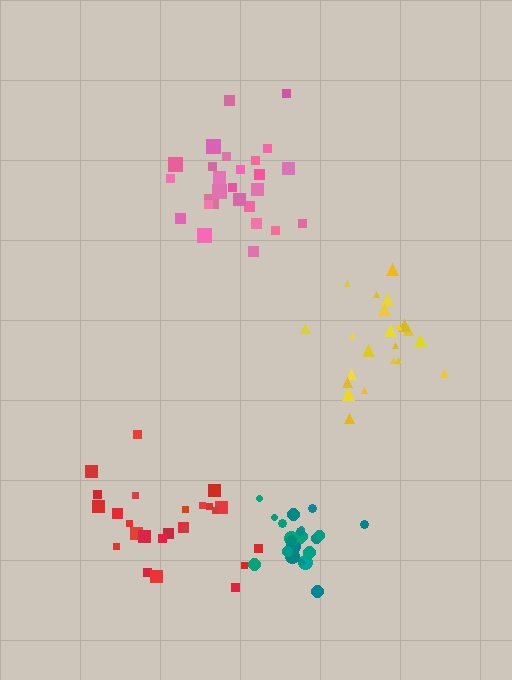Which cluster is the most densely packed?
Teal.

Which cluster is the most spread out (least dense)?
Yellow.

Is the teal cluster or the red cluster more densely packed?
Teal.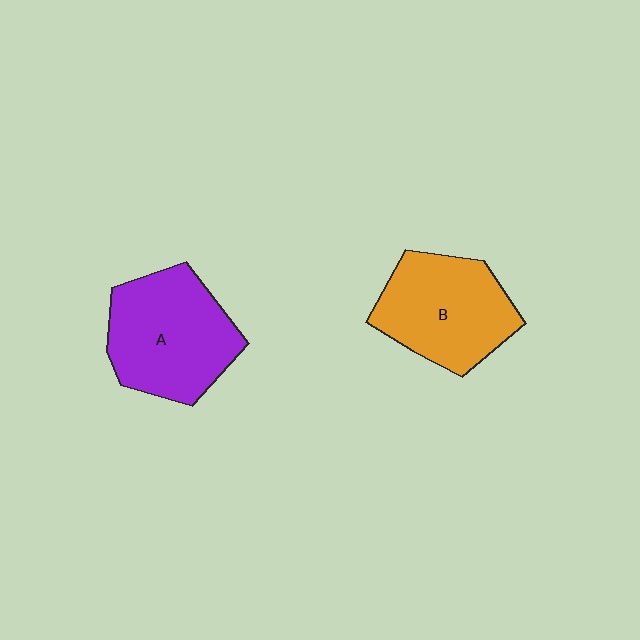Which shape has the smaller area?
Shape B (orange).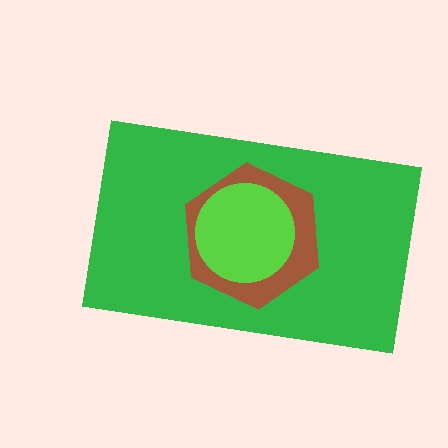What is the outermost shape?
The green rectangle.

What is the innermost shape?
The lime circle.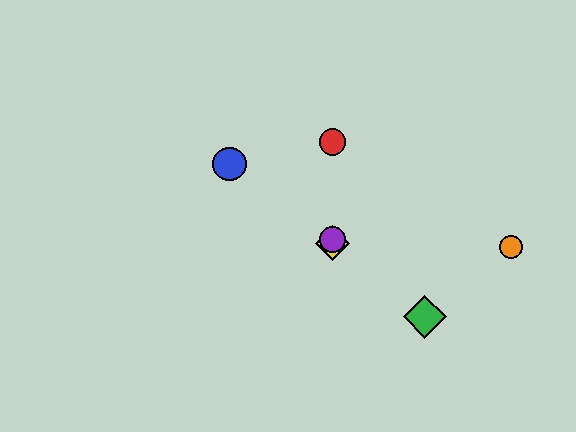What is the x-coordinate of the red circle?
The red circle is at x≈332.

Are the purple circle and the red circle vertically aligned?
Yes, both are at x≈332.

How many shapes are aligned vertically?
3 shapes (the red circle, the yellow diamond, the purple circle) are aligned vertically.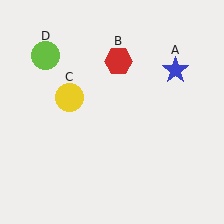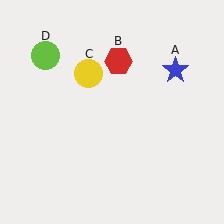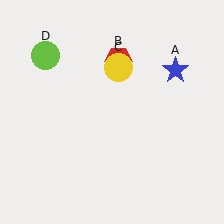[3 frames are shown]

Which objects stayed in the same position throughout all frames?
Blue star (object A) and red hexagon (object B) and lime circle (object D) remained stationary.